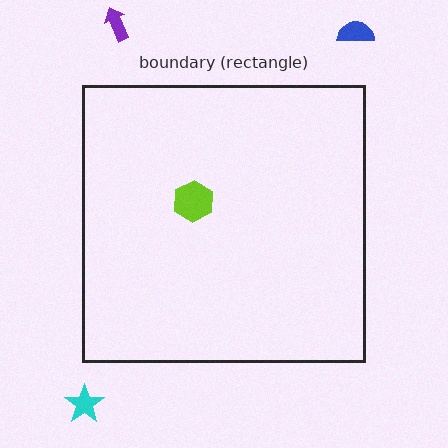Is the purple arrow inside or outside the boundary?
Outside.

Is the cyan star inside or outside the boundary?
Outside.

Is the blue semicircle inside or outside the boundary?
Outside.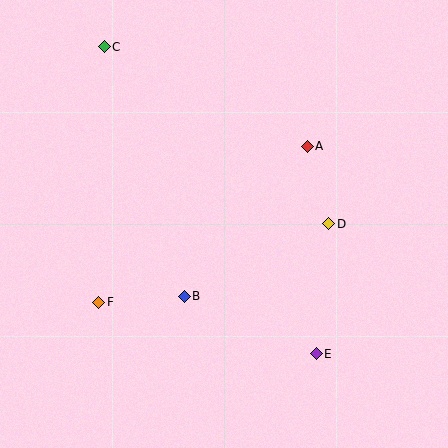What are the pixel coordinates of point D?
Point D is at (329, 224).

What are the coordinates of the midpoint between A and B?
The midpoint between A and B is at (246, 221).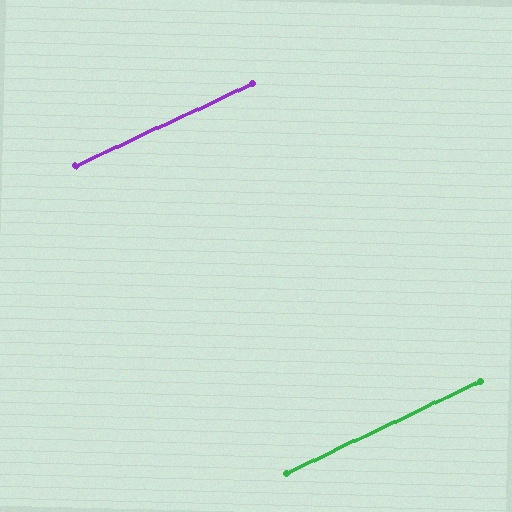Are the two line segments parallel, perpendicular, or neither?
Parallel — their directions differ by only 0.6°.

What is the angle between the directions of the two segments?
Approximately 1 degree.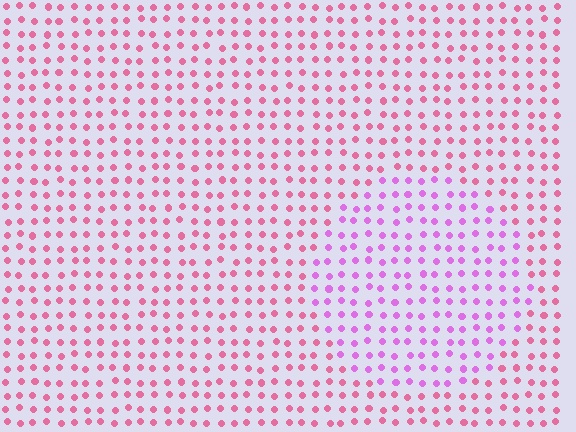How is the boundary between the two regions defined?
The boundary is defined purely by a slight shift in hue (about 38 degrees). Spacing, size, and orientation are identical on both sides.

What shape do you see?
I see a circle.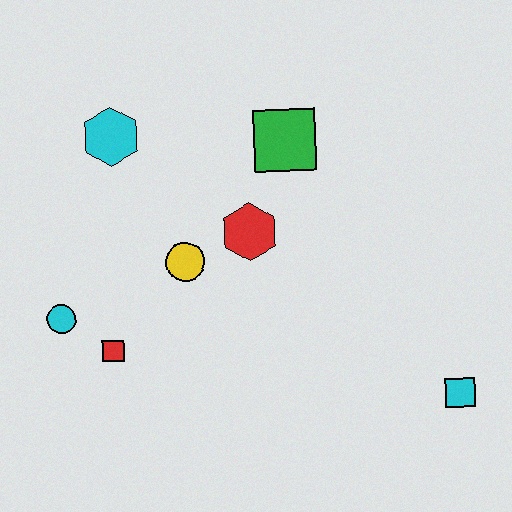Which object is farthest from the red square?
The cyan square is farthest from the red square.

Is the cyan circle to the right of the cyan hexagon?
No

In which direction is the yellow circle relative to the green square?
The yellow circle is below the green square.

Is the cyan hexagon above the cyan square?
Yes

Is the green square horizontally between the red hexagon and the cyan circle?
No